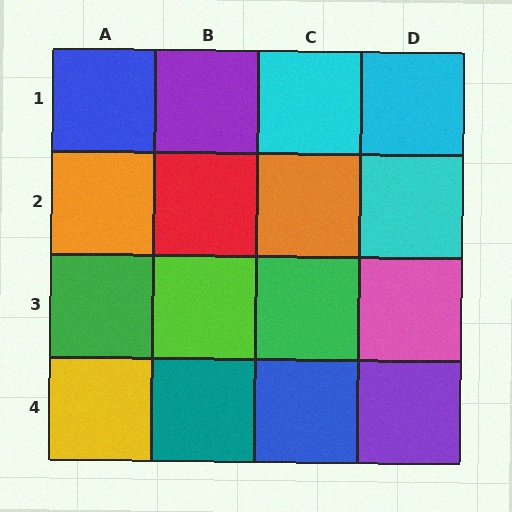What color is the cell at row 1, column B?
Purple.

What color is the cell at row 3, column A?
Green.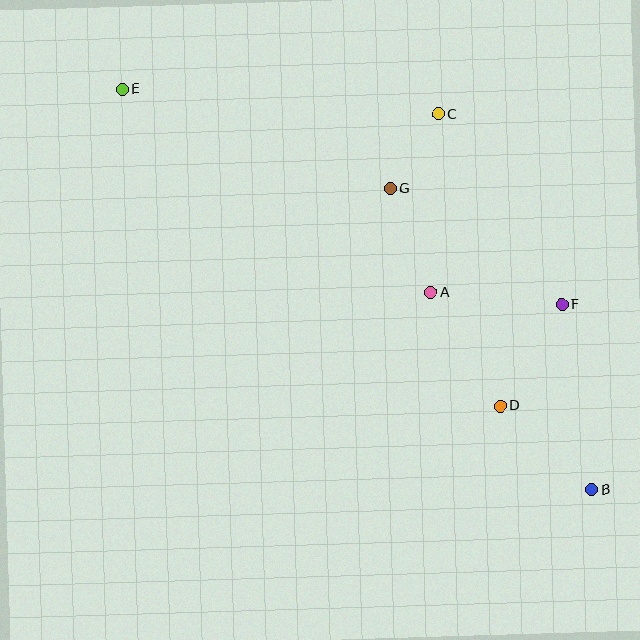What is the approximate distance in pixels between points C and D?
The distance between C and D is approximately 298 pixels.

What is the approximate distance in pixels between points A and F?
The distance between A and F is approximately 131 pixels.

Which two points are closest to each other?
Points C and G are closest to each other.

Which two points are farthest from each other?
Points B and E are farthest from each other.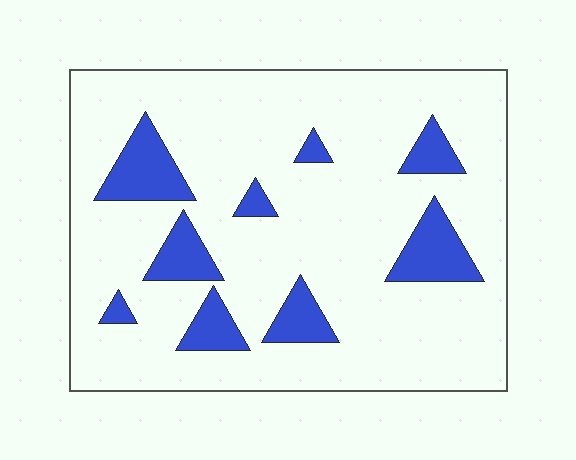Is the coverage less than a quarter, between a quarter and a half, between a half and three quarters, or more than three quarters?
Less than a quarter.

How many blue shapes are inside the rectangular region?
9.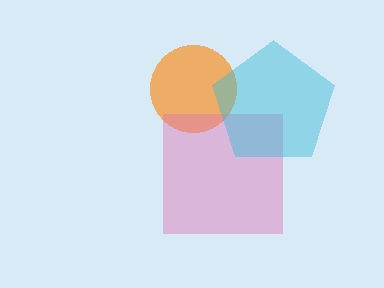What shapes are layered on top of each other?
The layered shapes are: an orange circle, a pink square, a cyan pentagon.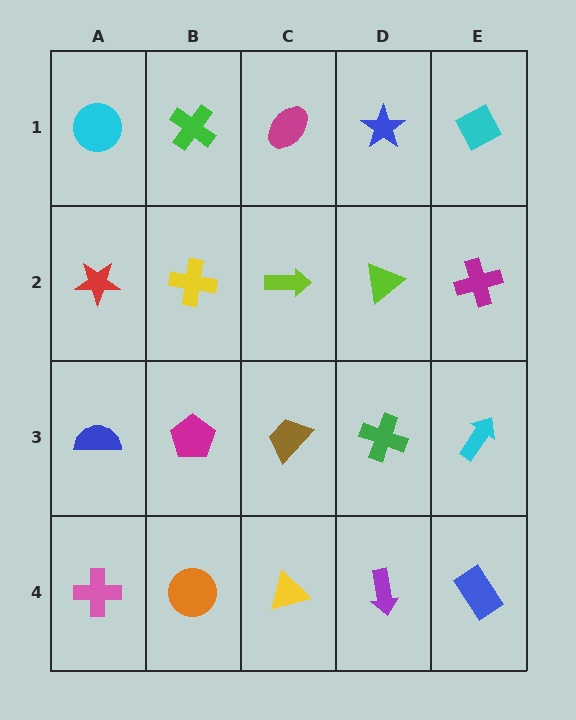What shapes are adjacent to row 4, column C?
A brown trapezoid (row 3, column C), an orange circle (row 4, column B), a purple arrow (row 4, column D).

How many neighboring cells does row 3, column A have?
3.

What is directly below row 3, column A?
A pink cross.